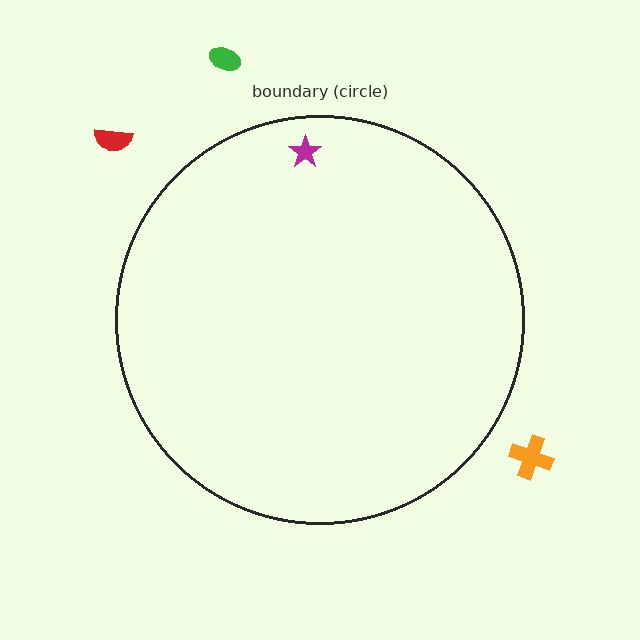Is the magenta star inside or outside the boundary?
Inside.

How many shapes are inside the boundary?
1 inside, 3 outside.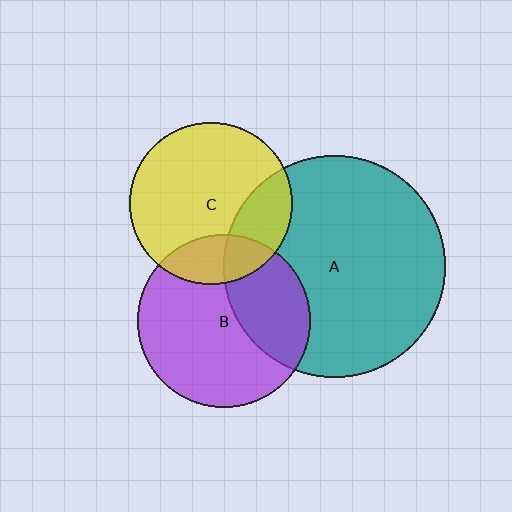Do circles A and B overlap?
Yes.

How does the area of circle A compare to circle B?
Approximately 1.6 times.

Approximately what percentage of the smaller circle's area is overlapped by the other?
Approximately 35%.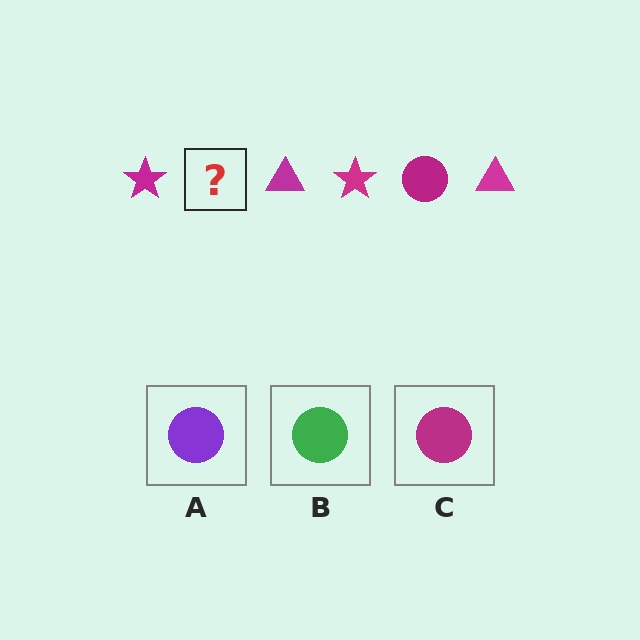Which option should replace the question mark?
Option C.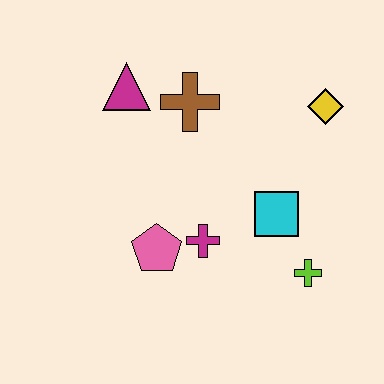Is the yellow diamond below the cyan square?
No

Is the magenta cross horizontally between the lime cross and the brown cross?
Yes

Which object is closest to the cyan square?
The lime cross is closest to the cyan square.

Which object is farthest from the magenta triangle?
The lime cross is farthest from the magenta triangle.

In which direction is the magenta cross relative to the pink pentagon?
The magenta cross is to the right of the pink pentagon.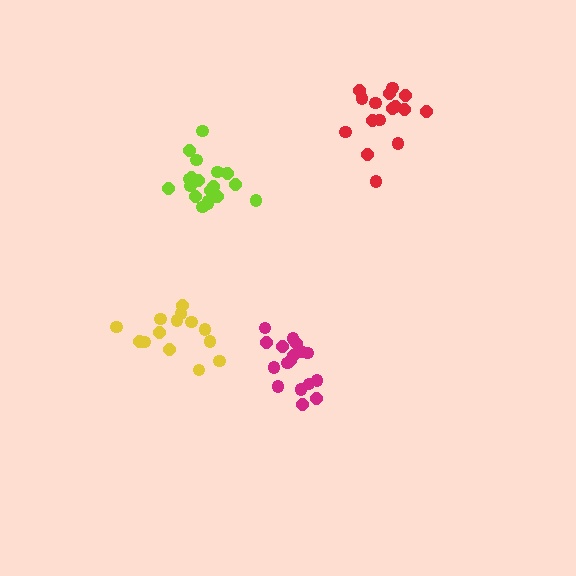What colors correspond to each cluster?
The clusters are colored: magenta, red, yellow, lime.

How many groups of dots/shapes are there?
There are 4 groups.